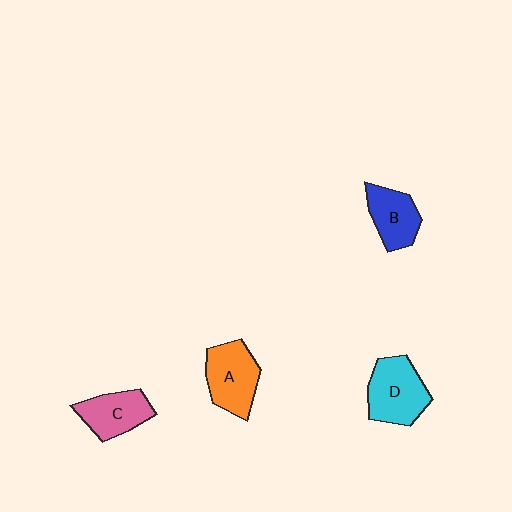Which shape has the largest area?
Shape D (cyan).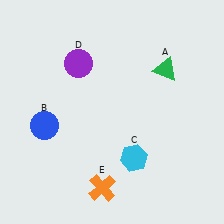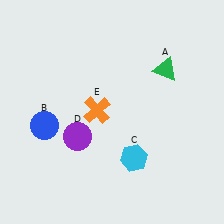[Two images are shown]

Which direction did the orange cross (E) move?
The orange cross (E) moved up.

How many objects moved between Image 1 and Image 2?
2 objects moved between the two images.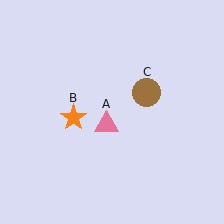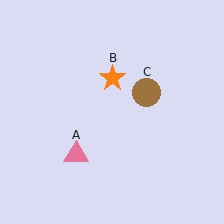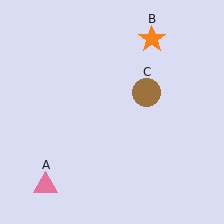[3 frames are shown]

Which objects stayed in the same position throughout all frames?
Brown circle (object C) remained stationary.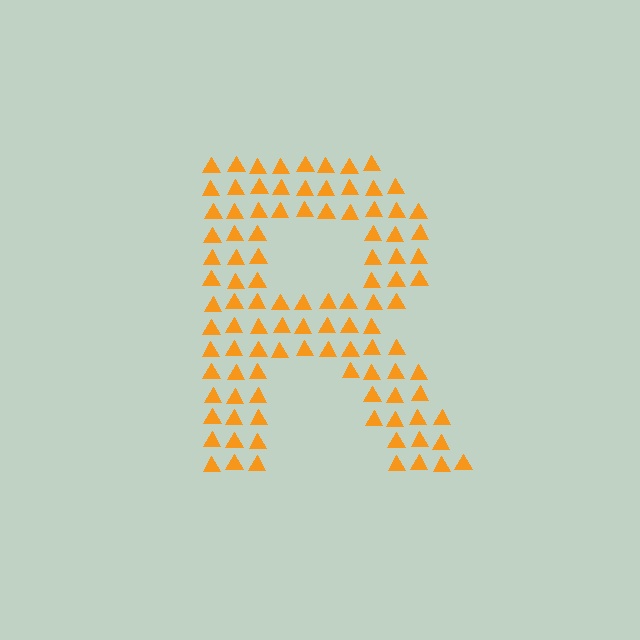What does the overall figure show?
The overall figure shows the letter R.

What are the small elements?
The small elements are triangles.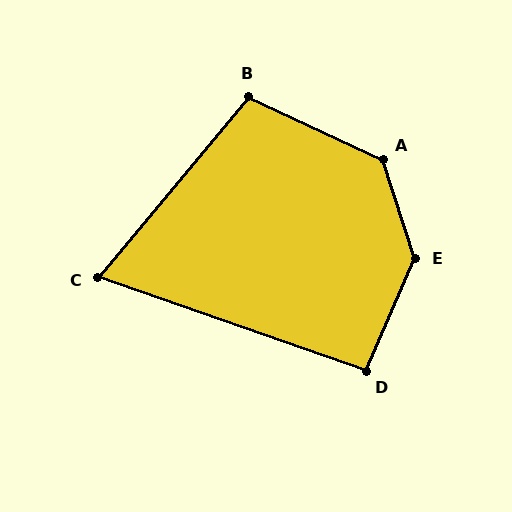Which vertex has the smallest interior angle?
C, at approximately 70 degrees.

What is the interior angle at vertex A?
Approximately 133 degrees (obtuse).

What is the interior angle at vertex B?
Approximately 105 degrees (obtuse).